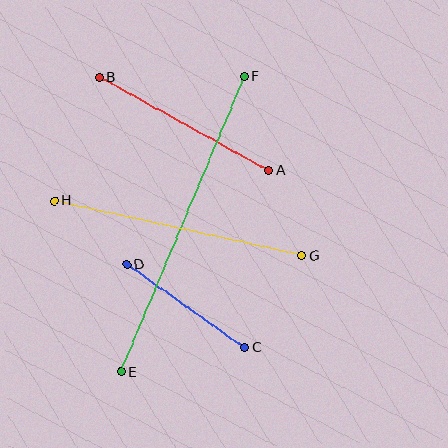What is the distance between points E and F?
The distance is approximately 320 pixels.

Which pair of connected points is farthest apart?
Points E and F are farthest apart.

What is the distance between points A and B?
The distance is approximately 193 pixels.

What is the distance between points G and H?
The distance is approximately 254 pixels.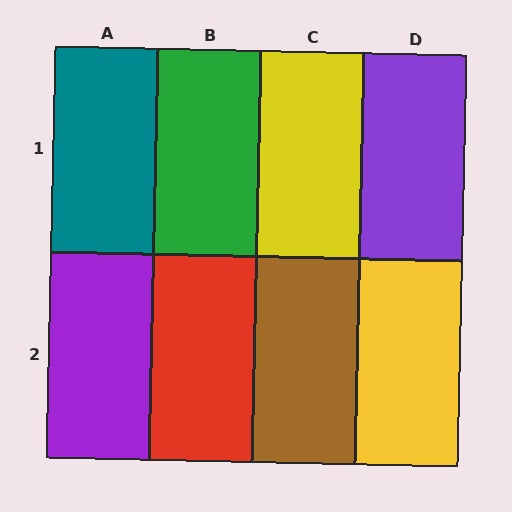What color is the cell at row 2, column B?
Red.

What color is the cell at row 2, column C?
Brown.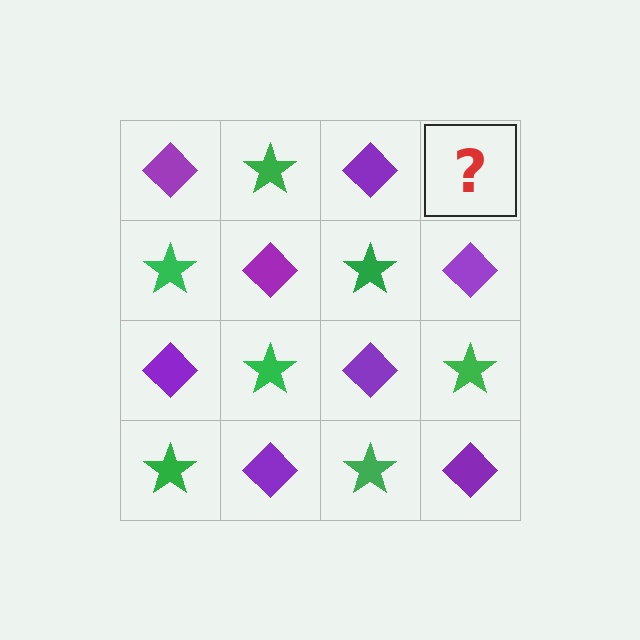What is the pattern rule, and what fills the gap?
The rule is that it alternates purple diamond and green star in a checkerboard pattern. The gap should be filled with a green star.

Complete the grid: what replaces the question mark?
The question mark should be replaced with a green star.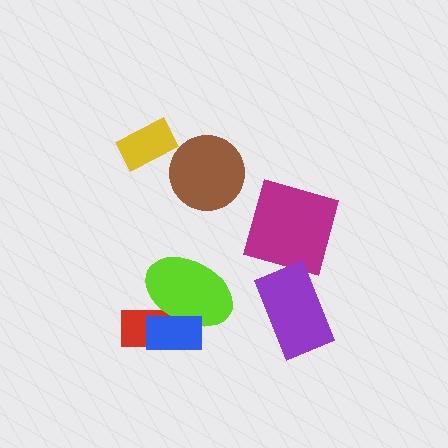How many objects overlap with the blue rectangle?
2 objects overlap with the blue rectangle.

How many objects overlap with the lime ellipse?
2 objects overlap with the lime ellipse.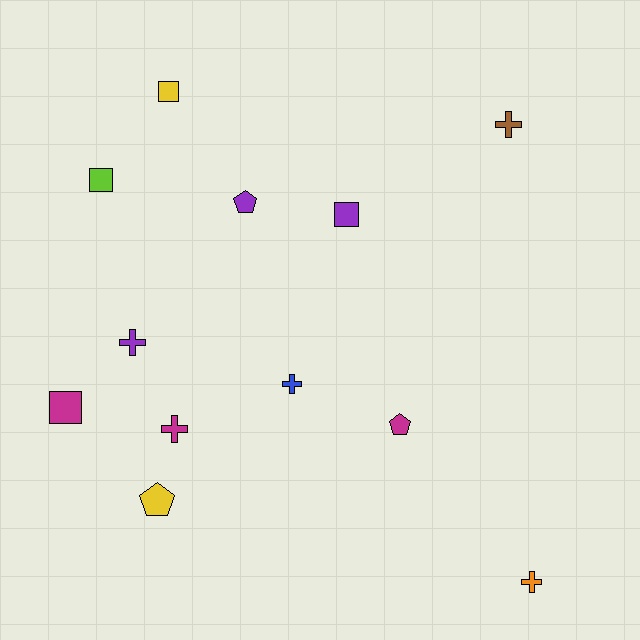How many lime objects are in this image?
There is 1 lime object.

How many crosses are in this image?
There are 5 crosses.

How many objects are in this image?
There are 12 objects.